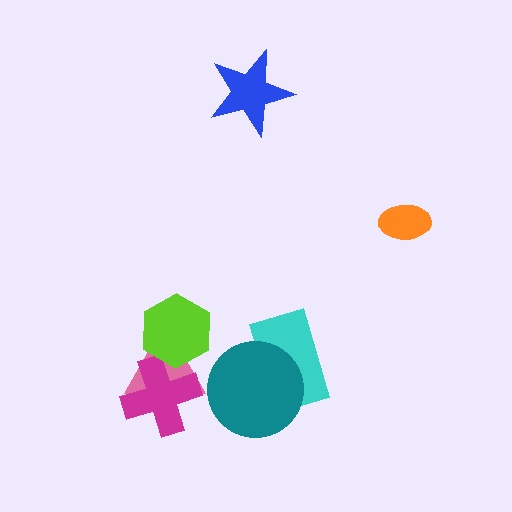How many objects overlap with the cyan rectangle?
1 object overlaps with the cyan rectangle.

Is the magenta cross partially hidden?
Yes, it is partially covered by another shape.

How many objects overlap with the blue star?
0 objects overlap with the blue star.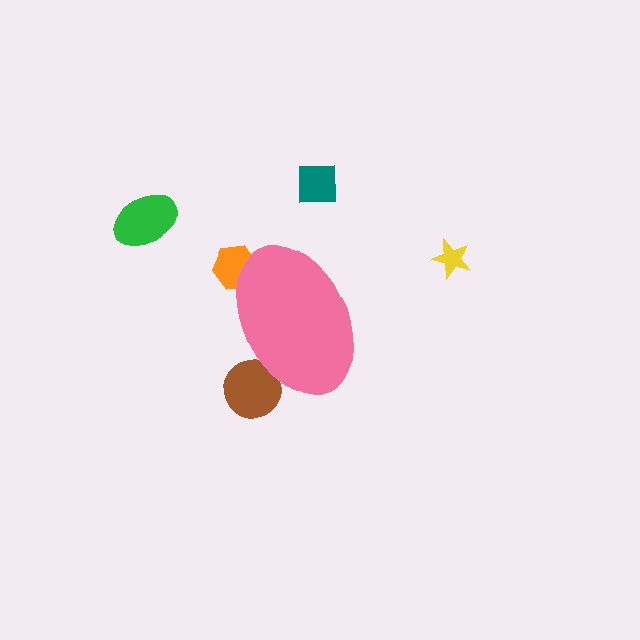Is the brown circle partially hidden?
Yes, the brown circle is partially hidden behind the pink ellipse.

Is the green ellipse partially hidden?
No, the green ellipse is fully visible.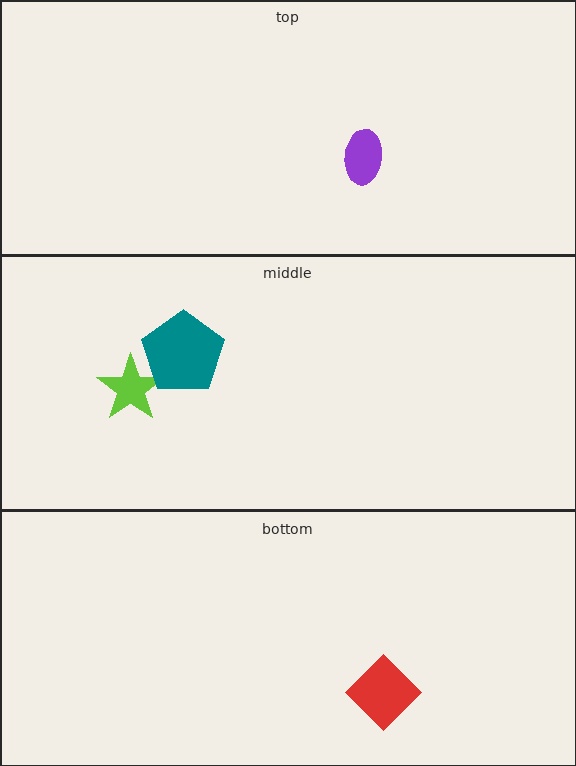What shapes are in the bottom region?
The red diamond.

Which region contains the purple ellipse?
The top region.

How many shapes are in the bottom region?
1.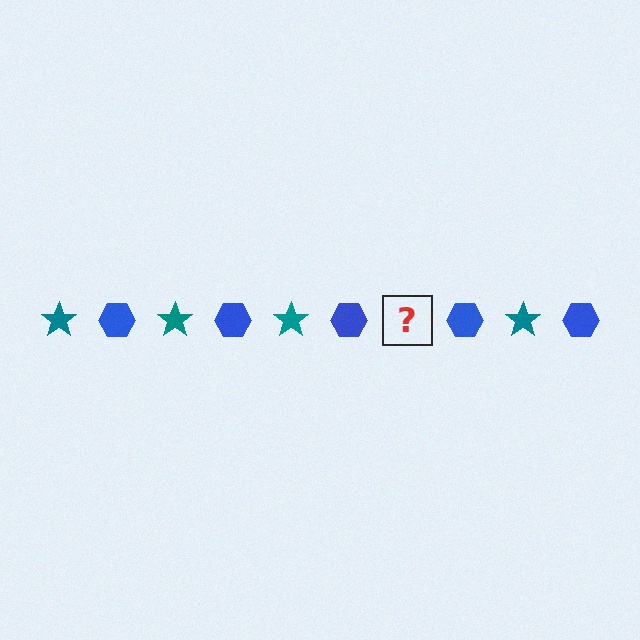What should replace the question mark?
The question mark should be replaced with a teal star.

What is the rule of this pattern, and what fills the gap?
The rule is that the pattern alternates between teal star and blue hexagon. The gap should be filled with a teal star.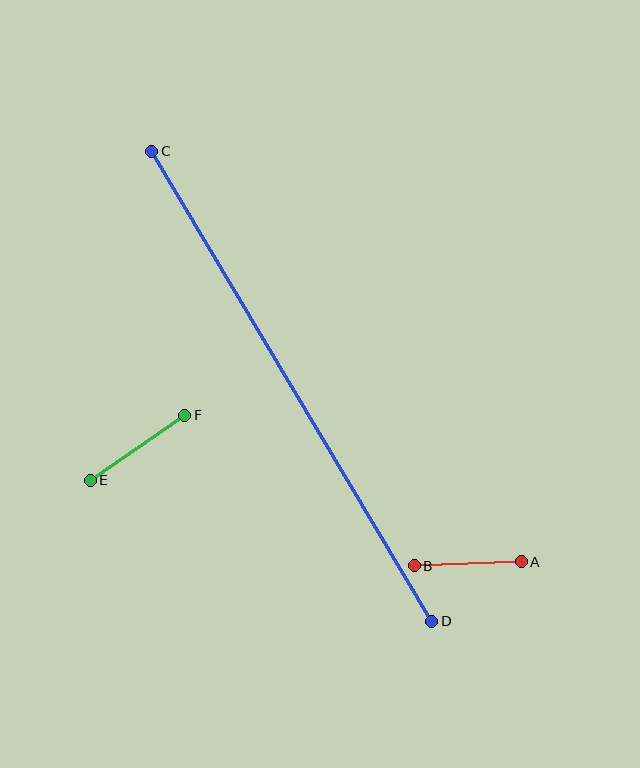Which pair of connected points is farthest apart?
Points C and D are farthest apart.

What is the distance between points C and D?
The distance is approximately 547 pixels.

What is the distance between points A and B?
The distance is approximately 107 pixels.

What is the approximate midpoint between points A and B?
The midpoint is at approximately (468, 564) pixels.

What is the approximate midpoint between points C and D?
The midpoint is at approximately (292, 386) pixels.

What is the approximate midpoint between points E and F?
The midpoint is at approximately (137, 448) pixels.